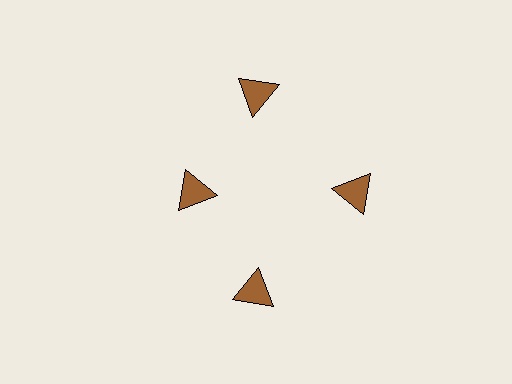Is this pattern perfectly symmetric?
No. The 4 brown triangles are arranged in a ring, but one element near the 9 o'clock position is pulled inward toward the center, breaking the 4-fold rotational symmetry.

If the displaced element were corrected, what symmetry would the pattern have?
It would have 4-fold rotational symmetry — the pattern would map onto itself every 90 degrees.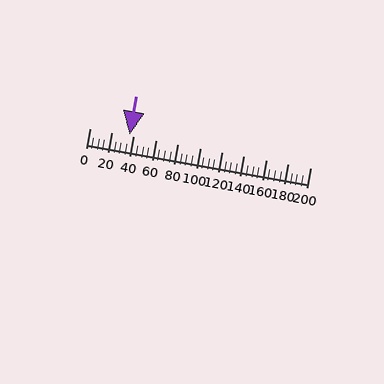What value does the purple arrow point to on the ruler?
The purple arrow points to approximately 36.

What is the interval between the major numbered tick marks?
The major tick marks are spaced 20 units apart.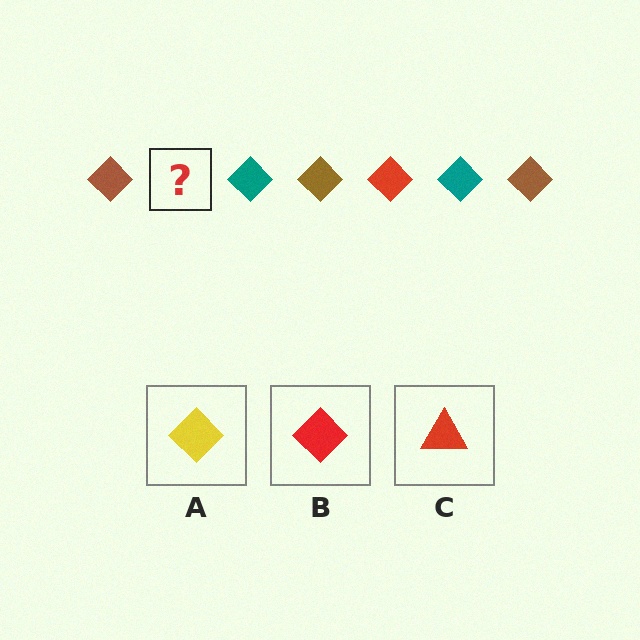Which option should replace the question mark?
Option B.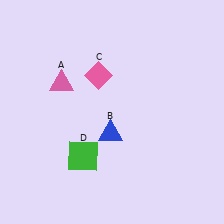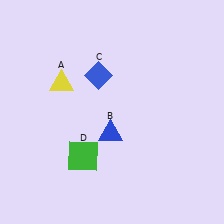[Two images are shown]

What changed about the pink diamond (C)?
In Image 1, C is pink. In Image 2, it changed to blue.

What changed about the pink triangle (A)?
In Image 1, A is pink. In Image 2, it changed to yellow.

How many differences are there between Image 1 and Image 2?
There are 2 differences between the two images.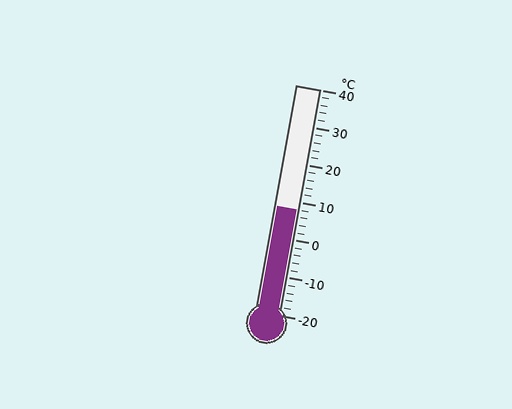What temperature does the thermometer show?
The thermometer shows approximately 8°C.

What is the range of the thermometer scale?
The thermometer scale ranges from -20°C to 40°C.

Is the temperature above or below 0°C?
The temperature is above 0°C.